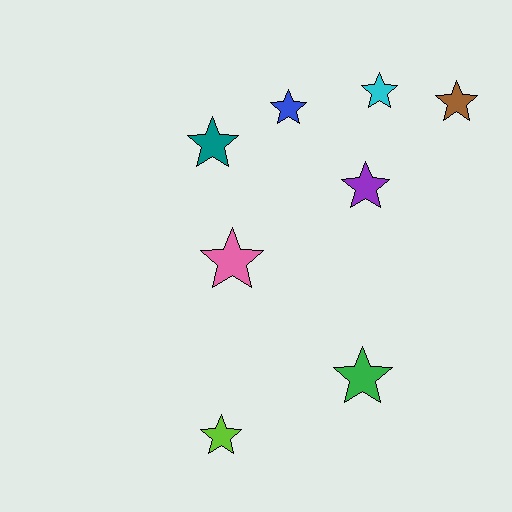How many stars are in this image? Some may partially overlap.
There are 8 stars.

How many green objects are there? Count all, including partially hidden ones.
There is 1 green object.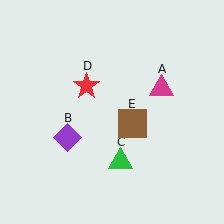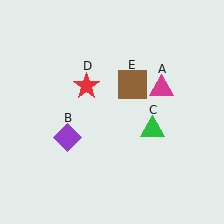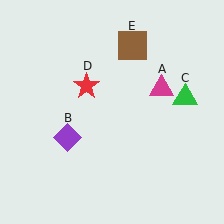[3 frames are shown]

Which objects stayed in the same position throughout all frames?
Magenta triangle (object A) and purple diamond (object B) and red star (object D) remained stationary.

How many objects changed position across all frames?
2 objects changed position: green triangle (object C), brown square (object E).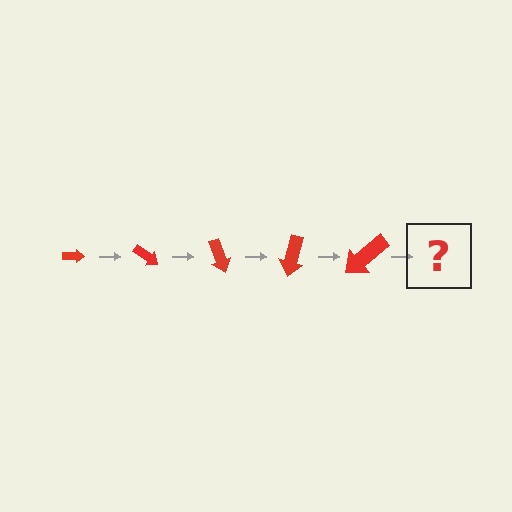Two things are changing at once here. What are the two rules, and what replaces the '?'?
The two rules are that the arrow grows larger each step and it rotates 35 degrees each step. The '?' should be an arrow, larger than the previous one and rotated 175 degrees from the start.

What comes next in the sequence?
The next element should be an arrow, larger than the previous one and rotated 175 degrees from the start.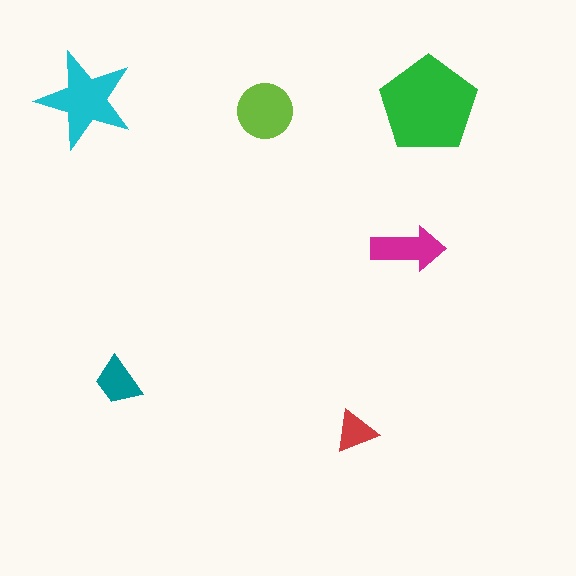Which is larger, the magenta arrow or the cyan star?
The cyan star.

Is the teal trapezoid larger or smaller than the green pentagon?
Smaller.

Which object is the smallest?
The red triangle.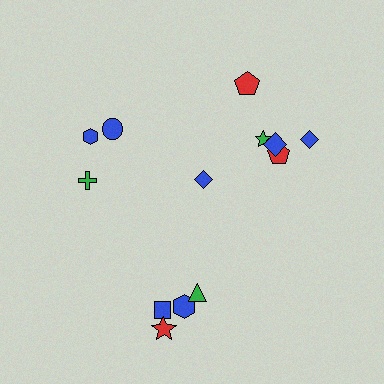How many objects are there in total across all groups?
There are 13 objects.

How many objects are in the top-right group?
There are 6 objects.